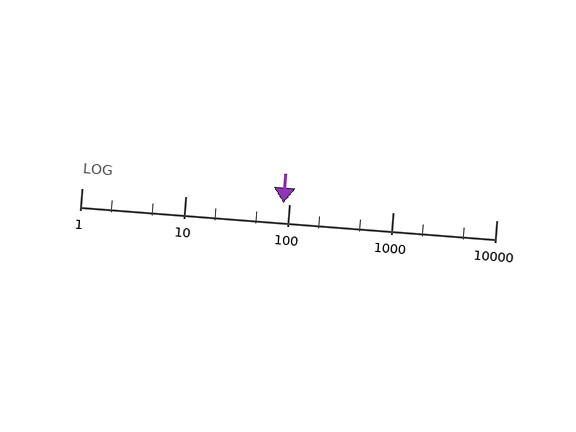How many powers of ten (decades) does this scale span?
The scale spans 4 decades, from 1 to 10000.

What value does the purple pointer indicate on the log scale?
The pointer indicates approximately 88.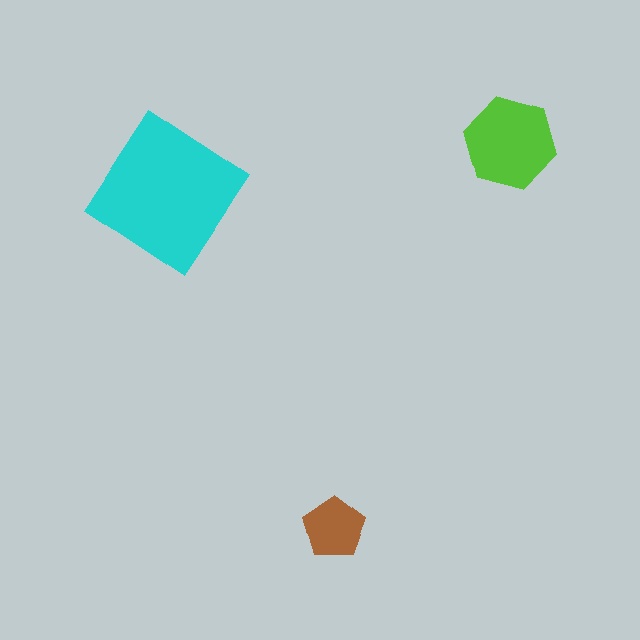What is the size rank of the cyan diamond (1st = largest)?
1st.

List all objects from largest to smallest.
The cyan diamond, the lime hexagon, the brown pentagon.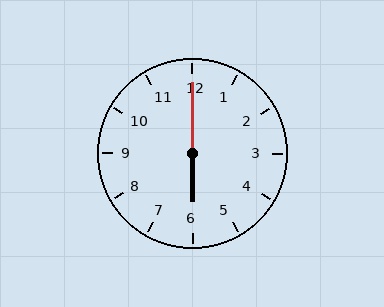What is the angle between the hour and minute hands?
Approximately 180 degrees.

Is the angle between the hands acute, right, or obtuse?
It is obtuse.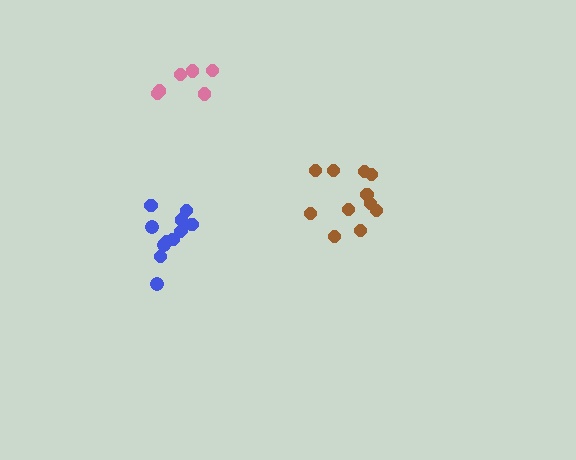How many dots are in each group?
Group 1: 12 dots, Group 2: 6 dots, Group 3: 11 dots (29 total).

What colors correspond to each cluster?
The clusters are colored: blue, pink, brown.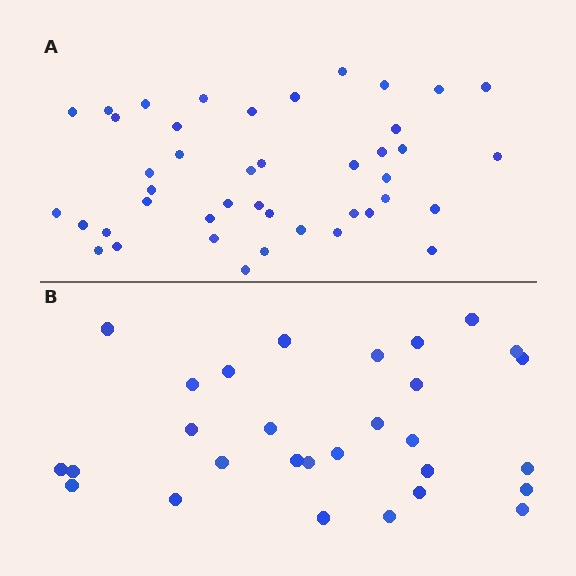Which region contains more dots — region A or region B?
Region A (the top region) has more dots.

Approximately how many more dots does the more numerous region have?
Region A has approximately 15 more dots than region B.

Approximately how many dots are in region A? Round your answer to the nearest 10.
About 40 dots. (The exact count is 43, which rounds to 40.)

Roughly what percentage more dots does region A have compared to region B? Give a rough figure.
About 50% more.